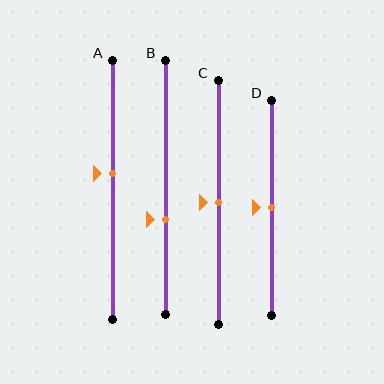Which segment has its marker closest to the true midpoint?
Segment C has its marker closest to the true midpoint.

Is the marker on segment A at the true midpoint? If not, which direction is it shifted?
No, the marker on segment A is shifted upward by about 6% of the segment length.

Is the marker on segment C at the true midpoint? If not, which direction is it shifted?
Yes, the marker on segment C is at the true midpoint.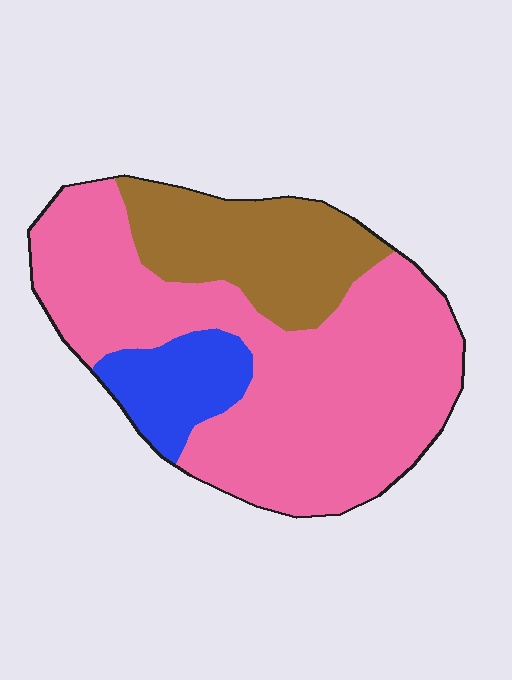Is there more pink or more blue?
Pink.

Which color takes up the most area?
Pink, at roughly 65%.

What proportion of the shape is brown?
Brown covers 23% of the shape.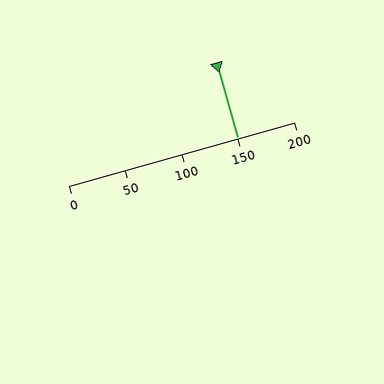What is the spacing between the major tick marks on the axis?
The major ticks are spaced 50 apart.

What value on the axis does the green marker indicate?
The marker indicates approximately 150.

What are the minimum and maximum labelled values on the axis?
The axis runs from 0 to 200.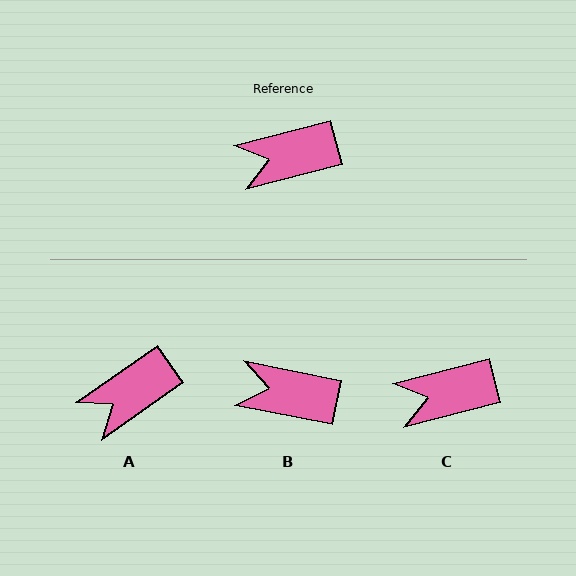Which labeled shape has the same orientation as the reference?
C.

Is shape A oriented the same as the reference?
No, it is off by about 20 degrees.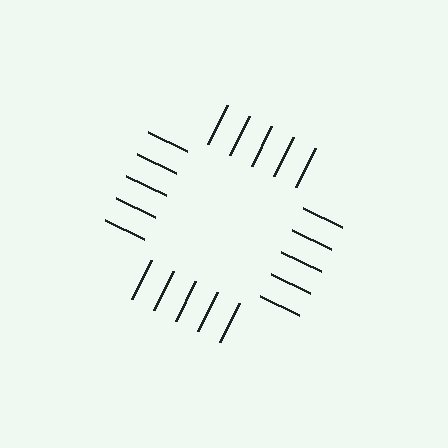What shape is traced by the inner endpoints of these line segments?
An illusory square — the line segments terminate on its edges but no continuous stroke is drawn.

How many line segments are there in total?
20 — 5 along each of the 4 edges.